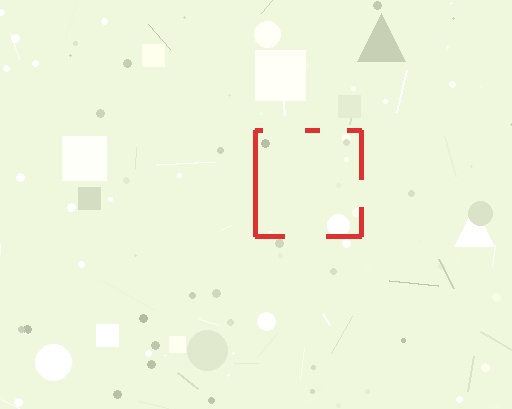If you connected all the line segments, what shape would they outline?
They would outline a square.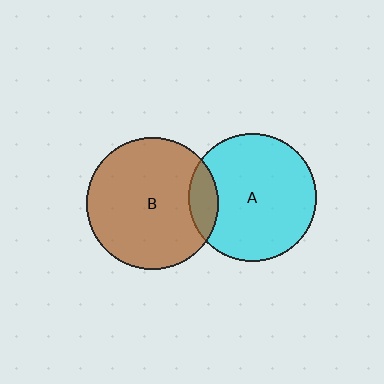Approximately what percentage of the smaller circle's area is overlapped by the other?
Approximately 15%.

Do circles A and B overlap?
Yes.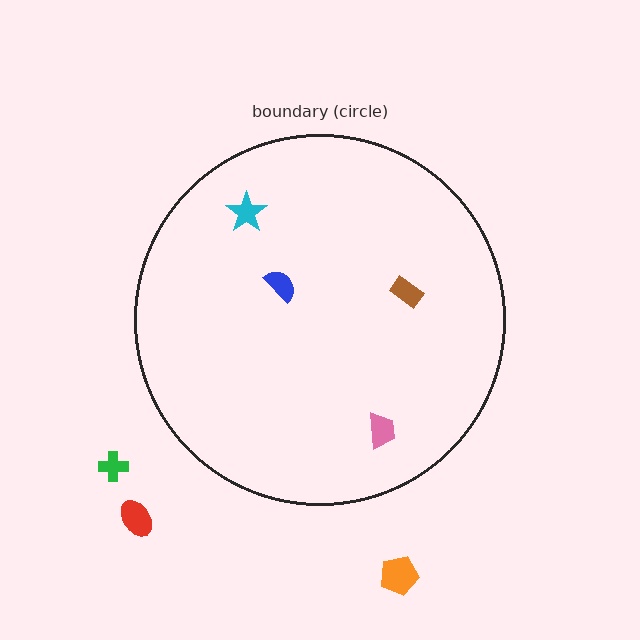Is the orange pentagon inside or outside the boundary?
Outside.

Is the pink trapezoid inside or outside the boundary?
Inside.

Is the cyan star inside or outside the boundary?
Inside.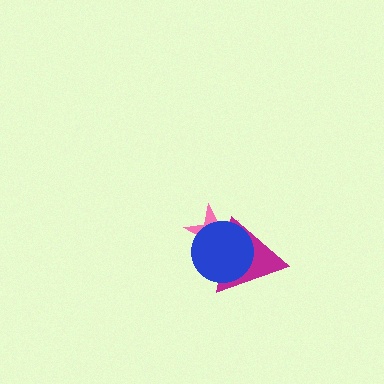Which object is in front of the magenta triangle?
The blue circle is in front of the magenta triangle.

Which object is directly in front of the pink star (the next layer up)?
The magenta triangle is directly in front of the pink star.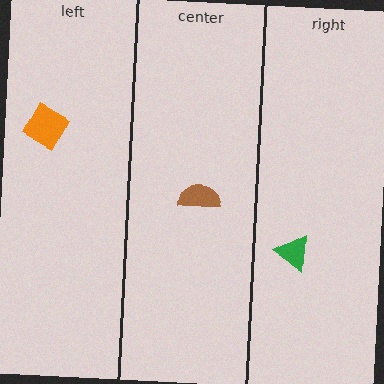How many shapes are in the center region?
1.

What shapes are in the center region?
The brown semicircle.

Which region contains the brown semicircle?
The center region.